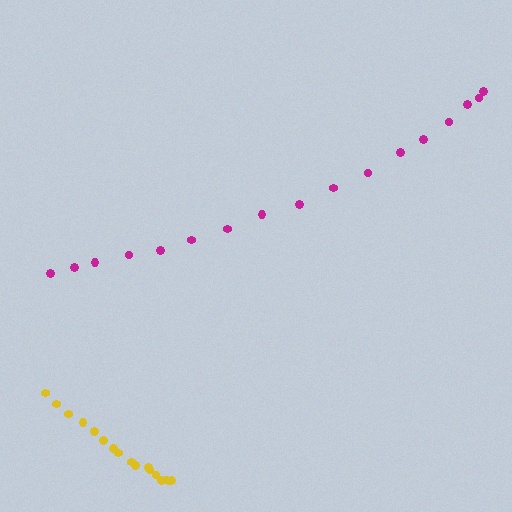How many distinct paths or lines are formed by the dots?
There are 2 distinct paths.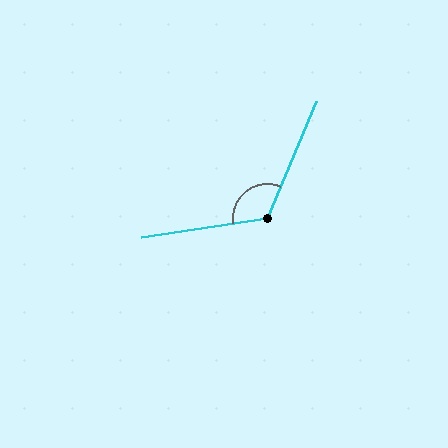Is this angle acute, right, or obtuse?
It is obtuse.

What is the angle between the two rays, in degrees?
Approximately 121 degrees.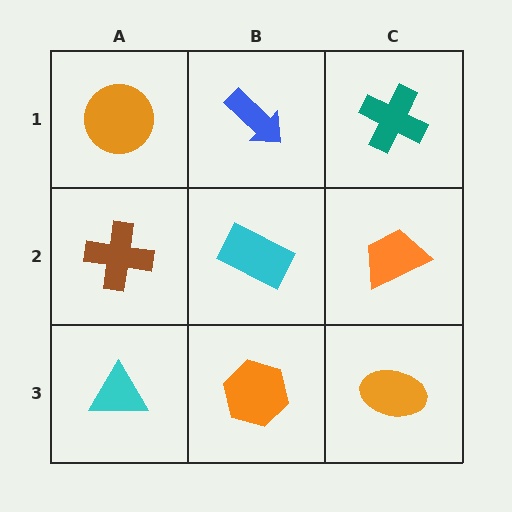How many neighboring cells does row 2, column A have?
3.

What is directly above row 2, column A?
An orange circle.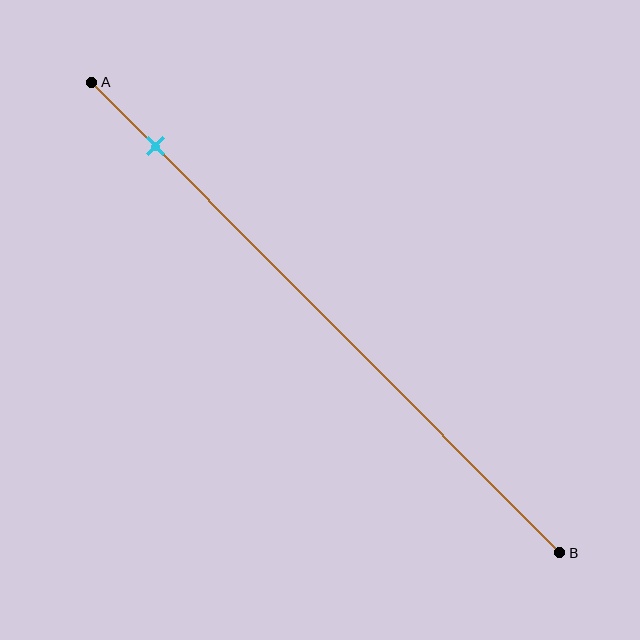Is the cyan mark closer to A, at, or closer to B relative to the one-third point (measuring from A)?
The cyan mark is closer to point A than the one-third point of segment AB.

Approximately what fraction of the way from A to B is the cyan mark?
The cyan mark is approximately 15% of the way from A to B.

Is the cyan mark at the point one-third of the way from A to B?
No, the mark is at about 15% from A, not at the 33% one-third point.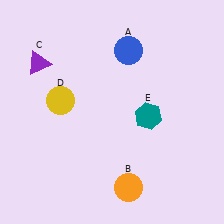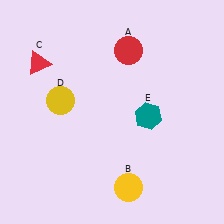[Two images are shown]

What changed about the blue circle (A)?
In Image 1, A is blue. In Image 2, it changed to red.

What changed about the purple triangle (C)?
In Image 1, C is purple. In Image 2, it changed to red.